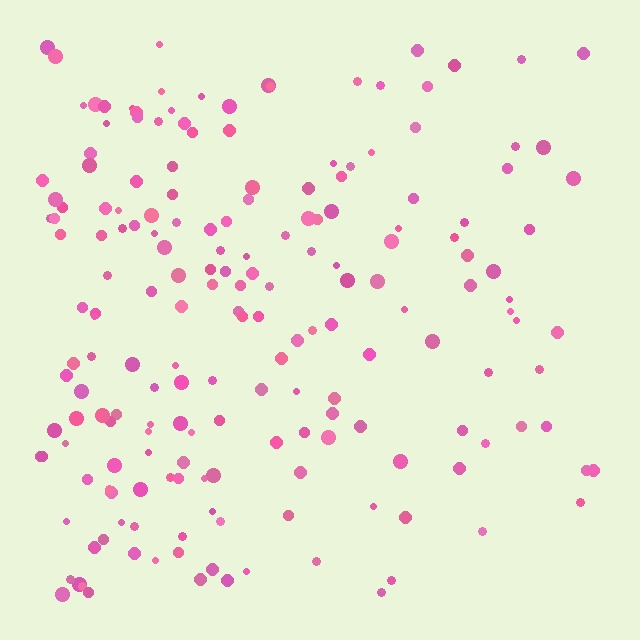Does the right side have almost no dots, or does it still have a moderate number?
Still a moderate number, just noticeably fewer than the left.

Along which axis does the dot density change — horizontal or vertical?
Horizontal.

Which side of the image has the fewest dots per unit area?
The right.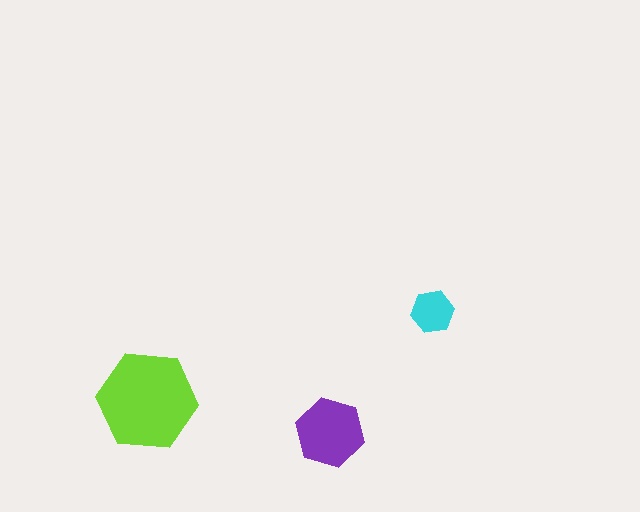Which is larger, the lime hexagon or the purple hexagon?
The lime one.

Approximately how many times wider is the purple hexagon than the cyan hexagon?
About 1.5 times wider.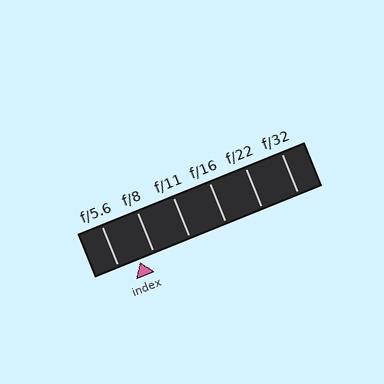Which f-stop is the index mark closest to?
The index mark is closest to f/8.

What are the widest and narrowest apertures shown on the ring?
The widest aperture shown is f/5.6 and the narrowest is f/32.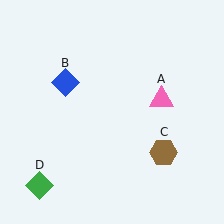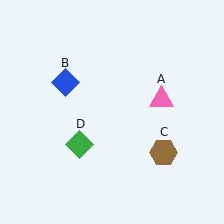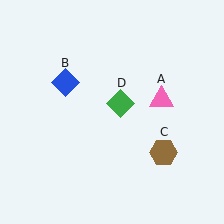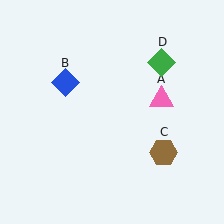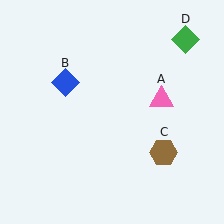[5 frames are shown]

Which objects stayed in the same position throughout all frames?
Pink triangle (object A) and blue diamond (object B) and brown hexagon (object C) remained stationary.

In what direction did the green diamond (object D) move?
The green diamond (object D) moved up and to the right.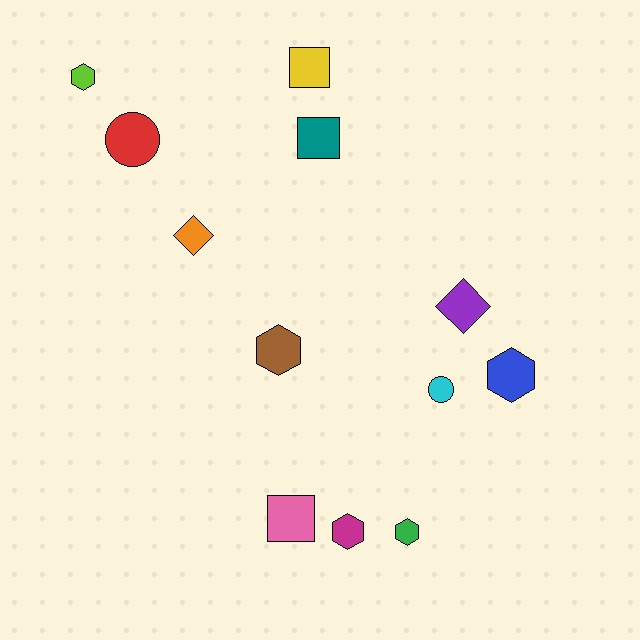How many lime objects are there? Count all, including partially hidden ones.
There is 1 lime object.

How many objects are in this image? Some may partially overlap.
There are 12 objects.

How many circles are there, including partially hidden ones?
There are 2 circles.